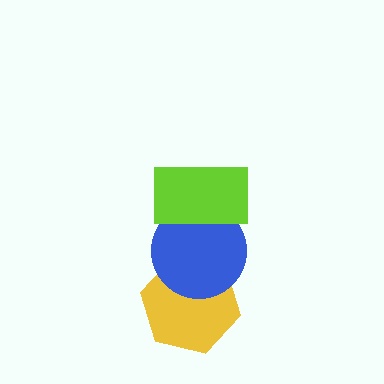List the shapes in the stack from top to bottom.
From top to bottom: the lime rectangle, the blue circle, the yellow hexagon.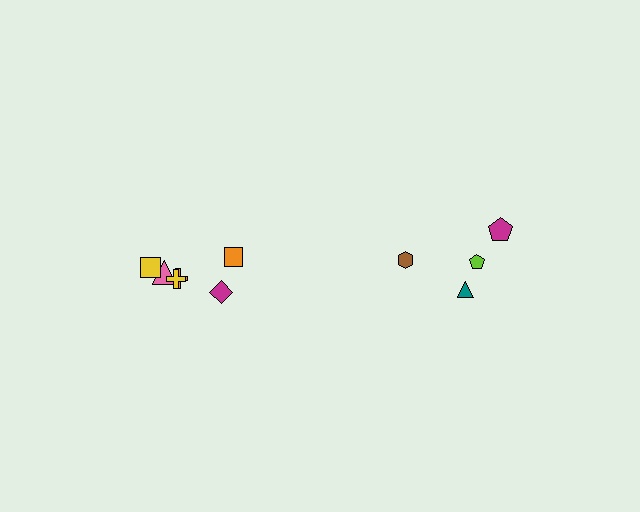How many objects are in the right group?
There are 4 objects.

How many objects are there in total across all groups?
There are 10 objects.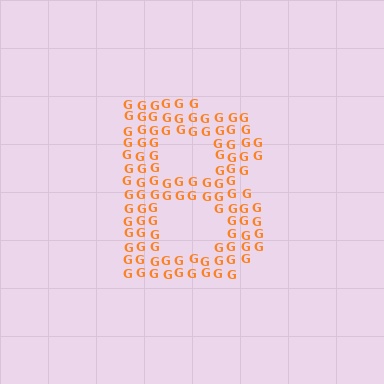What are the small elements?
The small elements are letter G's.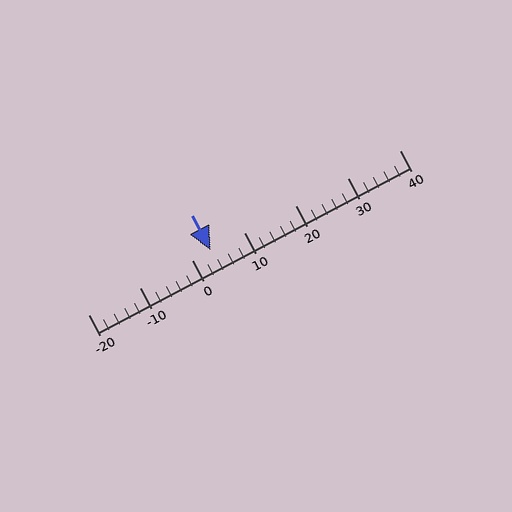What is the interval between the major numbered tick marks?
The major tick marks are spaced 10 units apart.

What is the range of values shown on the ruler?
The ruler shows values from -20 to 40.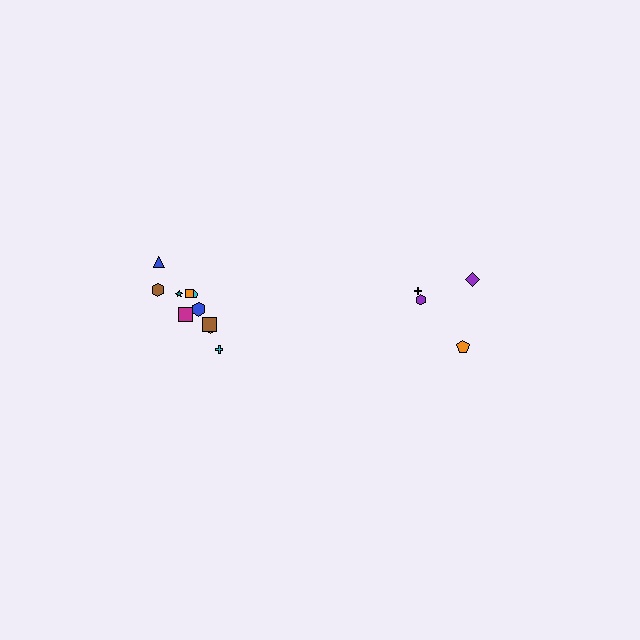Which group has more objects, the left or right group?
The left group.